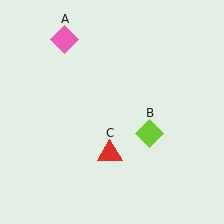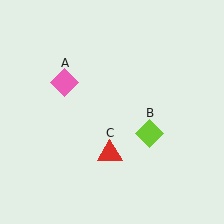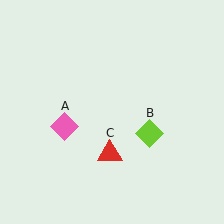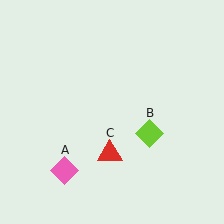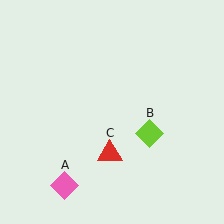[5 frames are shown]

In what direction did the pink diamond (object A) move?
The pink diamond (object A) moved down.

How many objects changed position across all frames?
1 object changed position: pink diamond (object A).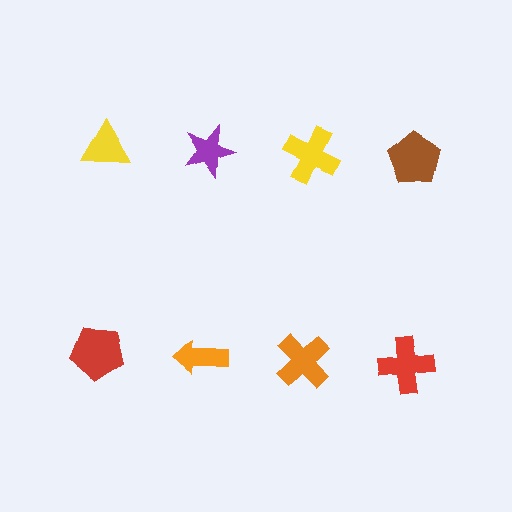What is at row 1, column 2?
A purple star.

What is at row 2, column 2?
An orange arrow.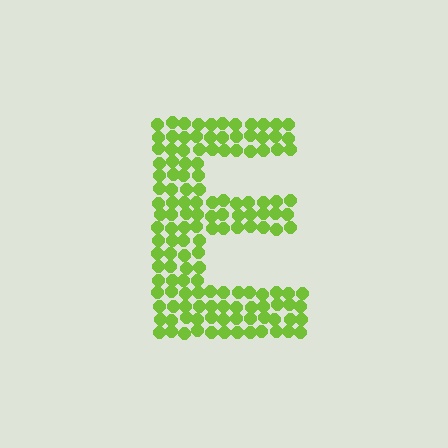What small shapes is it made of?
It is made of small circles.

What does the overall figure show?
The overall figure shows the letter E.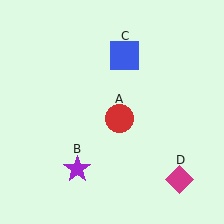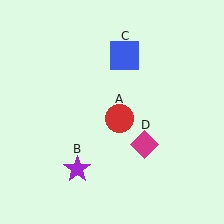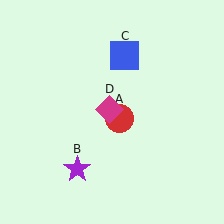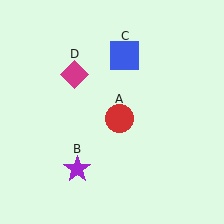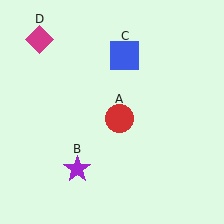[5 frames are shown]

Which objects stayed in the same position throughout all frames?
Red circle (object A) and purple star (object B) and blue square (object C) remained stationary.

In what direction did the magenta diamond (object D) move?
The magenta diamond (object D) moved up and to the left.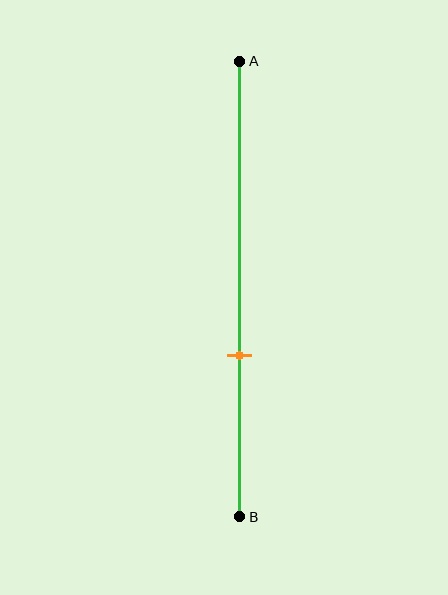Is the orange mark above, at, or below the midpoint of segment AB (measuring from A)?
The orange mark is below the midpoint of segment AB.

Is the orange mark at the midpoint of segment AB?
No, the mark is at about 65% from A, not at the 50% midpoint.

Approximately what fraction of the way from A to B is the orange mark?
The orange mark is approximately 65% of the way from A to B.